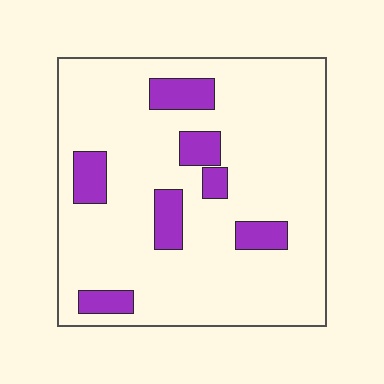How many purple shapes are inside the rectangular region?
7.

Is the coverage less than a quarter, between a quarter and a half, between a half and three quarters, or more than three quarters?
Less than a quarter.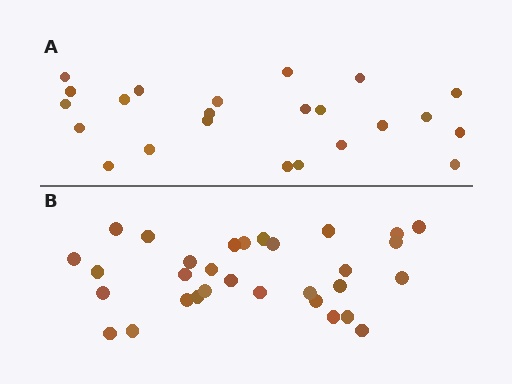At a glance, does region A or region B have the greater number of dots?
Region B (the bottom region) has more dots.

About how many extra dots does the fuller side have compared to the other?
Region B has roughly 8 or so more dots than region A.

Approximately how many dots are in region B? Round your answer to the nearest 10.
About 30 dots. (The exact count is 31, which rounds to 30.)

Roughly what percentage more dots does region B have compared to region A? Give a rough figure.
About 35% more.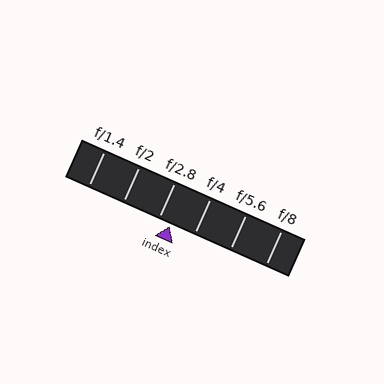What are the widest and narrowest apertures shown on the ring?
The widest aperture shown is f/1.4 and the narrowest is f/8.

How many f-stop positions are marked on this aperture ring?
There are 6 f-stop positions marked.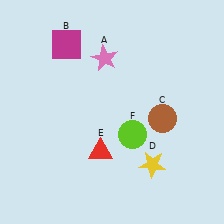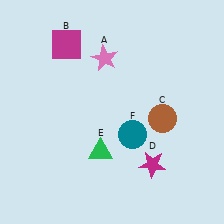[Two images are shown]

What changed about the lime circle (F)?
In Image 1, F is lime. In Image 2, it changed to teal.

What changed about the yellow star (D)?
In Image 1, D is yellow. In Image 2, it changed to magenta.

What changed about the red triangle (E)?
In Image 1, E is red. In Image 2, it changed to green.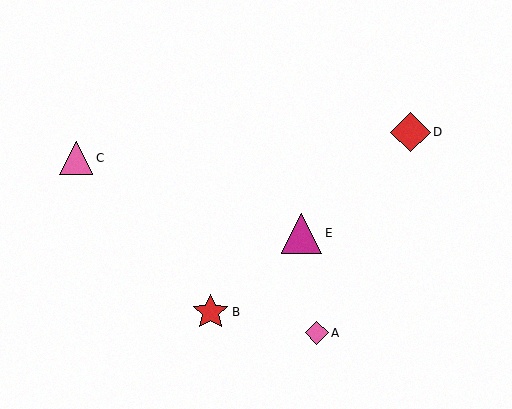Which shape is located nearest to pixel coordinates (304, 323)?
The pink diamond (labeled A) at (317, 333) is nearest to that location.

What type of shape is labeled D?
Shape D is a red diamond.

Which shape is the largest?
The magenta triangle (labeled E) is the largest.